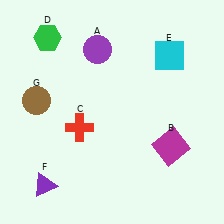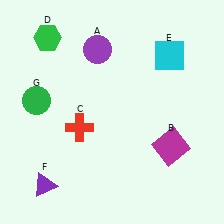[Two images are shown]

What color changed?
The circle (G) changed from brown in Image 1 to green in Image 2.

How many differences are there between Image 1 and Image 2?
There is 1 difference between the two images.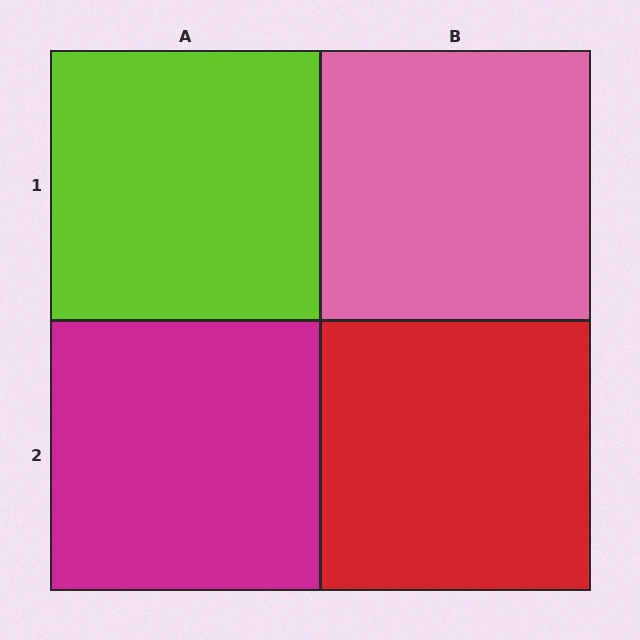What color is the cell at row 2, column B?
Red.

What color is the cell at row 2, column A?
Magenta.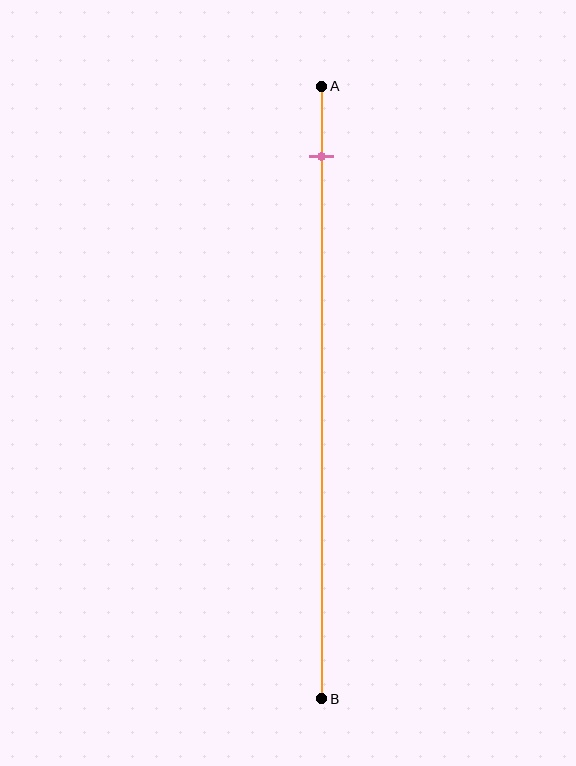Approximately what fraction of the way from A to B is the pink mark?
The pink mark is approximately 10% of the way from A to B.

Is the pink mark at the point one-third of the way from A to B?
No, the mark is at about 10% from A, not at the 33% one-third point.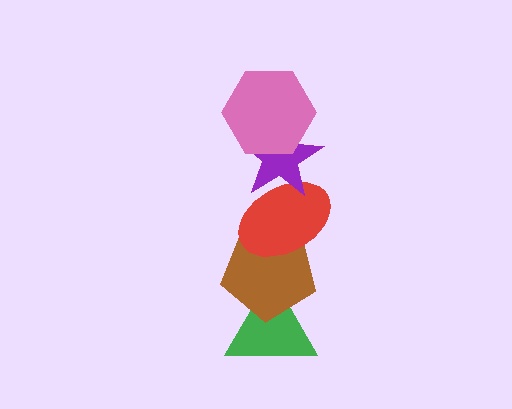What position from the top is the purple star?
The purple star is 2nd from the top.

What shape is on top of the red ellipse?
The purple star is on top of the red ellipse.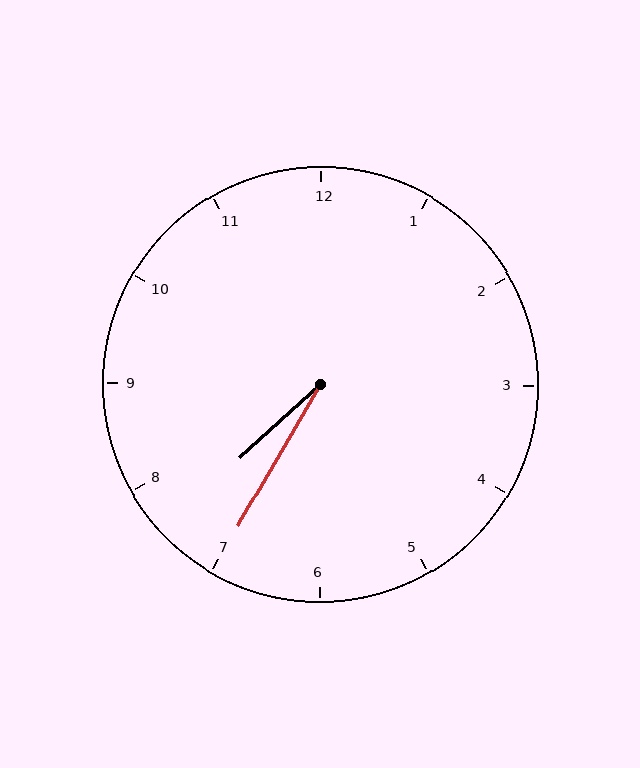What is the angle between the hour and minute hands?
Approximately 18 degrees.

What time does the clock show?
7:35.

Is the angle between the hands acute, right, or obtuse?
It is acute.